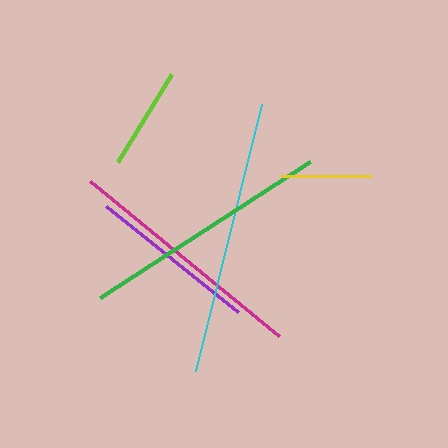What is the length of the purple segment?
The purple segment is approximately 169 pixels long.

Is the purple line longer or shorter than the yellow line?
The purple line is longer than the yellow line.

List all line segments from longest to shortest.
From longest to shortest: cyan, green, magenta, purple, lime, yellow.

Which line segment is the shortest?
The yellow line is the shortest at approximately 90 pixels.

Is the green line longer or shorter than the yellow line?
The green line is longer than the yellow line.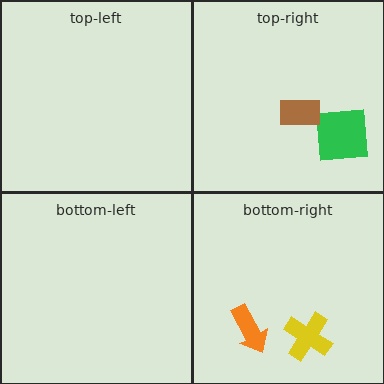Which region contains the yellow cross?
The bottom-right region.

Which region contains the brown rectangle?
The top-right region.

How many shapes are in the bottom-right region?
2.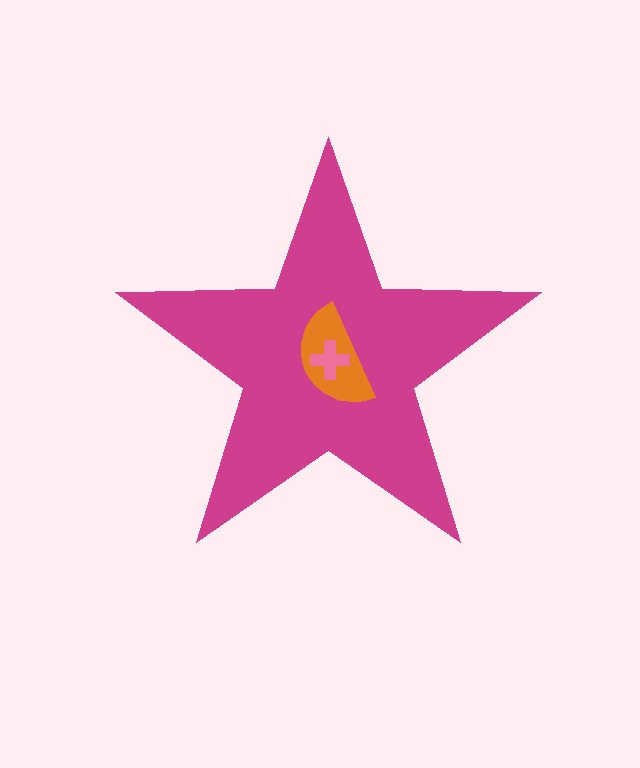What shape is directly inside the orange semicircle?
The pink cross.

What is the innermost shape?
The pink cross.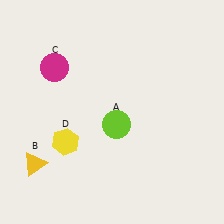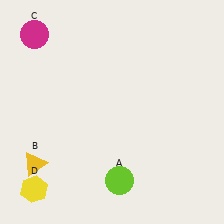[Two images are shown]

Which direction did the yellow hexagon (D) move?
The yellow hexagon (D) moved down.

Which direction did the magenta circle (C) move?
The magenta circle (C) moved up.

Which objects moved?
The objects that moved are: the lime circle (A), the magenta circle (C), the yellow hexagon (D).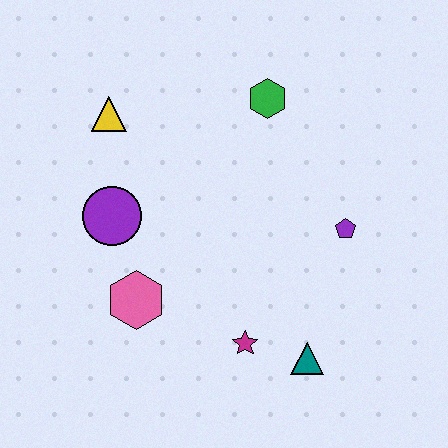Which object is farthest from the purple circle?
The teal triangle is farthest from the purple circle.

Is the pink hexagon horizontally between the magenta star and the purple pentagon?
No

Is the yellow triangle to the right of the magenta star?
No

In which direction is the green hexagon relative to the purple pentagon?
The green hexagon is above the purple pentagon.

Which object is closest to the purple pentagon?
The teal triangle is closest to the purple pentagon.